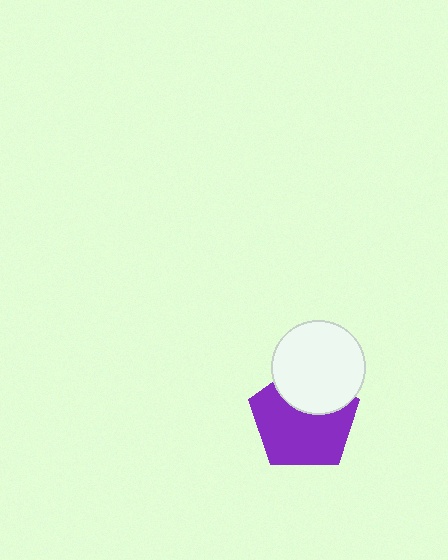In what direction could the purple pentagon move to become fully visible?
The purple pentagon could move down. That would shift it out from behind the white circle entirely.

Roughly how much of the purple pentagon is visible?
Most of it is visible (roughly 67%).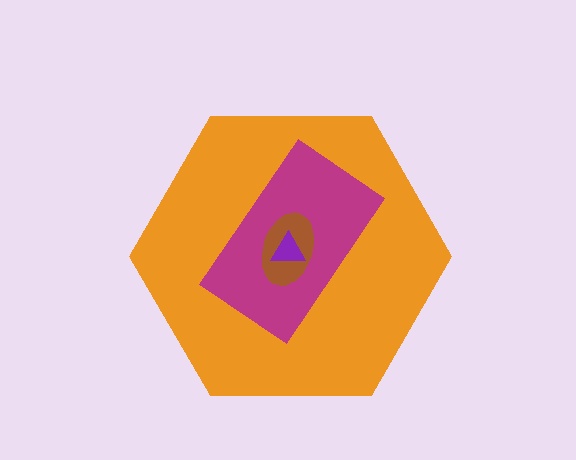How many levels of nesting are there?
4.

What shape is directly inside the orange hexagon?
The magenta rectangle.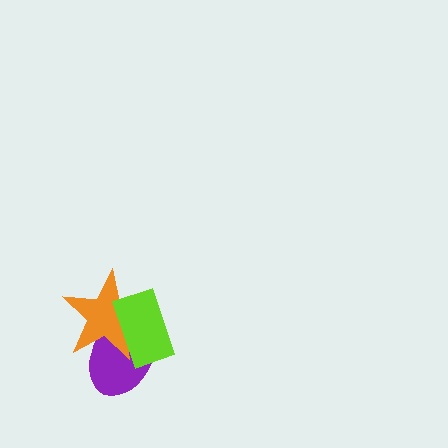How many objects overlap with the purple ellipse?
2 objects overlap with the purple ellipse.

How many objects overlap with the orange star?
2 objects overlap with the orange star.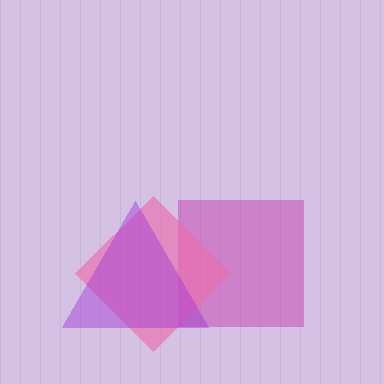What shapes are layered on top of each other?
The layered shapes are: a magenta square, a pink diamond, a purple triangle.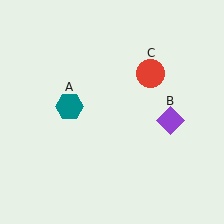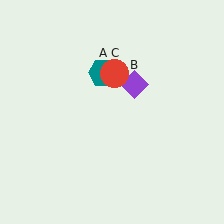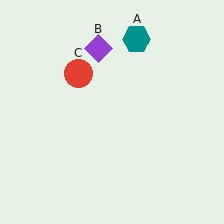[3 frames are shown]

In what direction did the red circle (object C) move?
The red circle (object C) moved left.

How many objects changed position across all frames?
3 objects changed position: teal hexagon (object A), purple diamond (object B), red circle (object C).